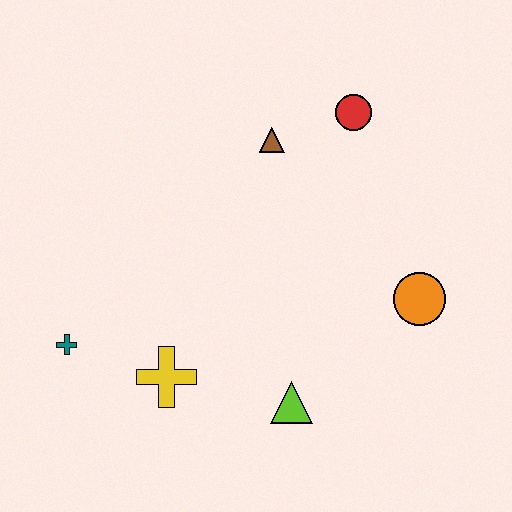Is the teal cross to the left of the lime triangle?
Yes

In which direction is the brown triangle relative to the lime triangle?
The brown triangle is above the lime triangle.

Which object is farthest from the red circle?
The teal cross is farthest from the red circle.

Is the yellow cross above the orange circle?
No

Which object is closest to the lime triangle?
The yellow cross is closest to the lime triangle.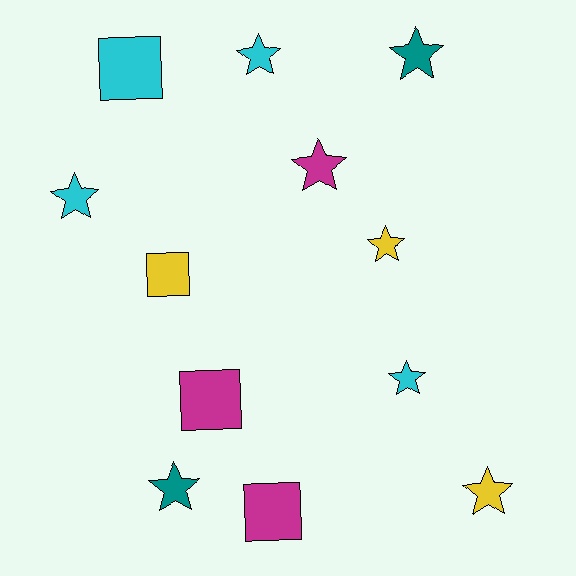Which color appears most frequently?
Cyan, with 4 objects.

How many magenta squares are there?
There are 2 magenta squares.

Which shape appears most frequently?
Star, with 8 objects.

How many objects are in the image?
There are 12 objects.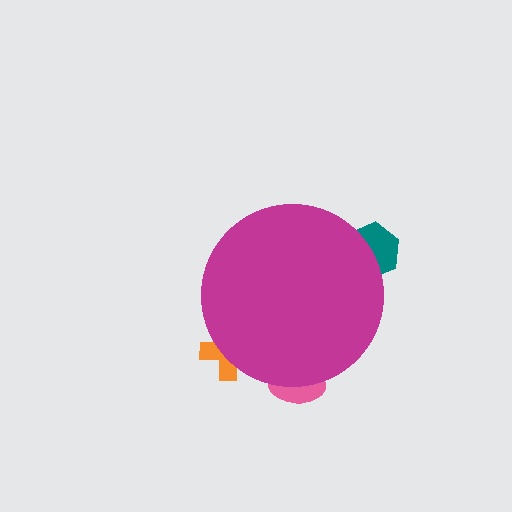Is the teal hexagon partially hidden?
Yes, the teal hexagon is partially hidden behind the magenta circle.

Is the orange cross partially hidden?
Yes, the orange cross is partially hidden behind the magenta circle.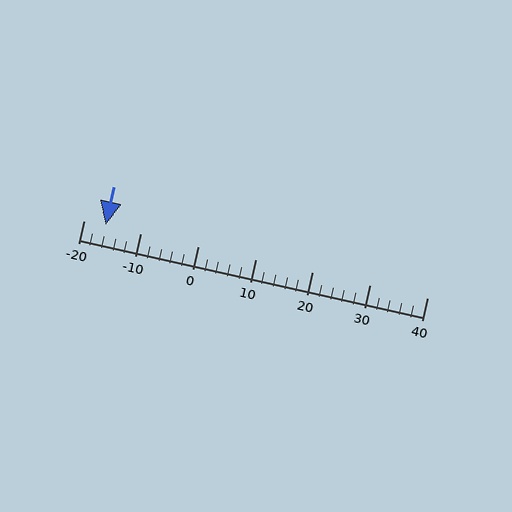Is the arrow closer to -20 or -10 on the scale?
The arrow is closer to -20.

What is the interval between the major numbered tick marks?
The major tick marks are spaced 10 units apart.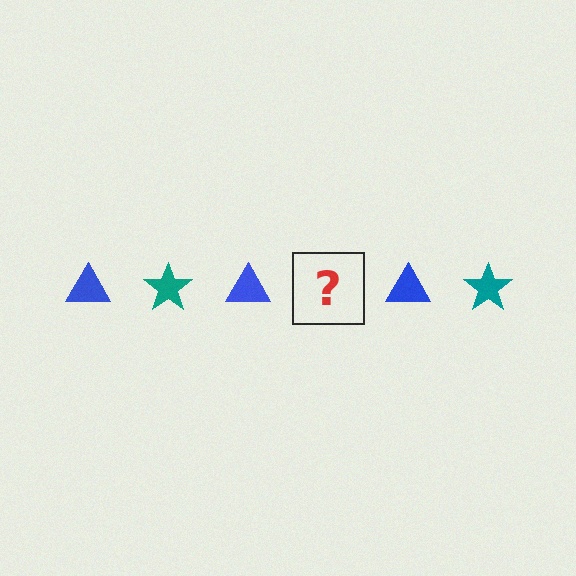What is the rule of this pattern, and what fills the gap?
The rule is that the pattern alternates between blue triangle and teal star. The gap should be filled with a teal star.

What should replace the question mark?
The question mark should be replaced with a teal star.